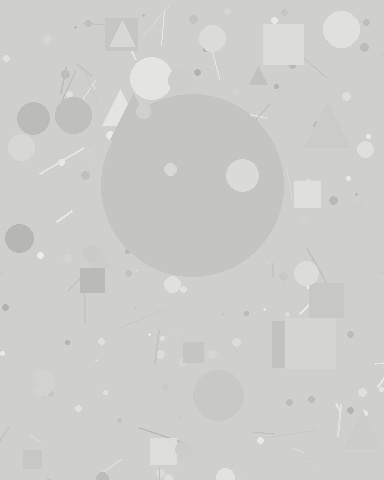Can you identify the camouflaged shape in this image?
The camouflaged shape is a circle.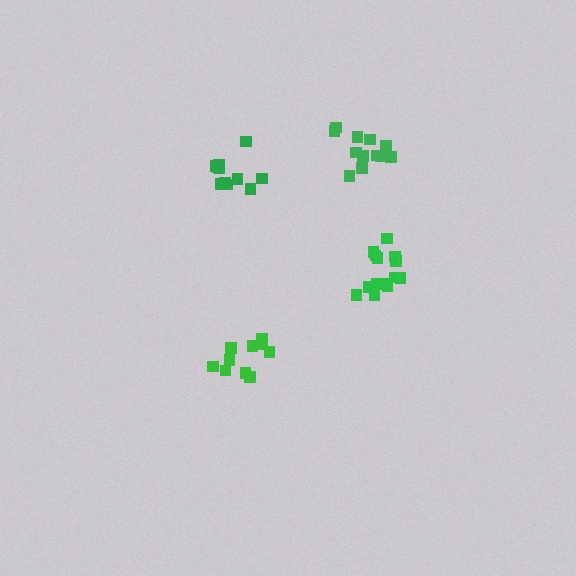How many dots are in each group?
Group 1: 12 dots, Group 2: 11 dots, Group 3: 14 dots, Group 4: 10 dots (47 total).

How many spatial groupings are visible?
There are 4 spatial groupings.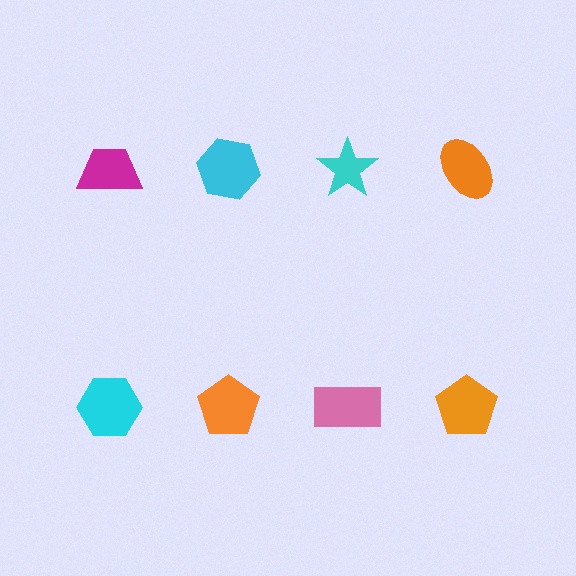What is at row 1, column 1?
A magenta trapezoid.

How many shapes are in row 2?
4 shapes.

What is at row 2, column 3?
A pink rectangle.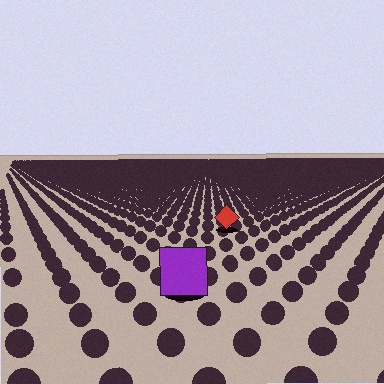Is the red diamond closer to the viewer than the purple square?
No. The purple square is closer — you can tell from the texture gradient: the ground texture is coarser near it.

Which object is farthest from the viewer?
The red diamond is farthest from the viewer. It appears smaller and the ground texture around it is denser.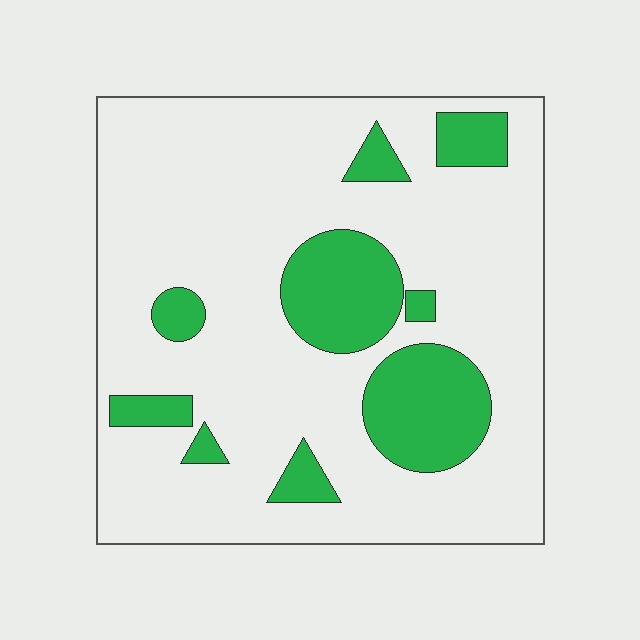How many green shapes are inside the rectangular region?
9.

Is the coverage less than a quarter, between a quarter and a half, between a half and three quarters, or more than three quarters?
Less than a quarter.